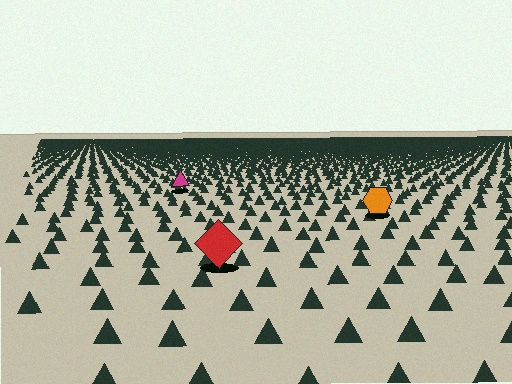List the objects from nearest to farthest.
From nearest to farthest: the red diamond, the orange hexagon, the magenta triangle.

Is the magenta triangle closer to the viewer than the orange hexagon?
No. The orange hexagon is closer — you can tell from the texture gradient: the ground texture is coarser near it.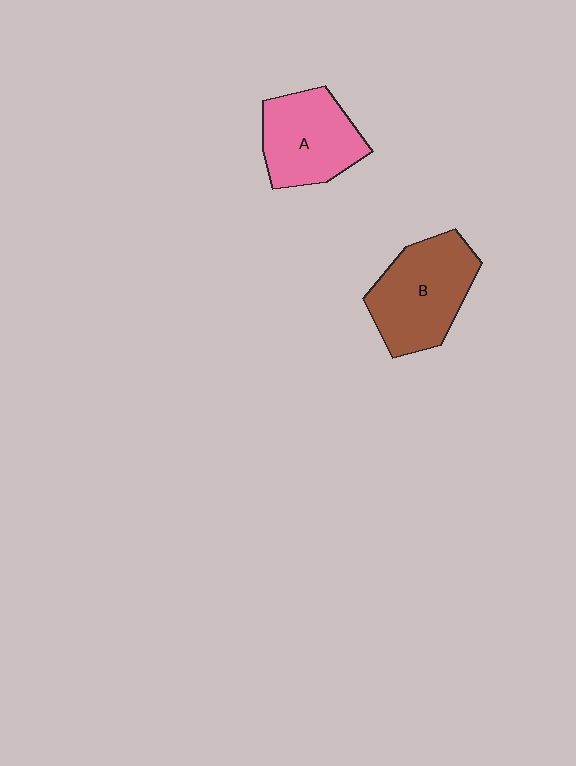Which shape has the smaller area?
Shape A (pink).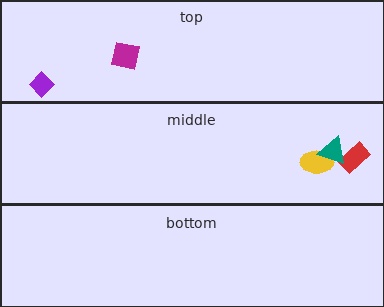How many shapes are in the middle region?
3.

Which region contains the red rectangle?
The middle region.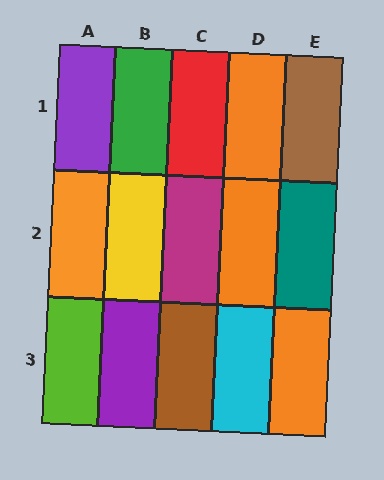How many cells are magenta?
1 cell is magenta.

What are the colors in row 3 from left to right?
Lime, purple, brown, cyan, orange.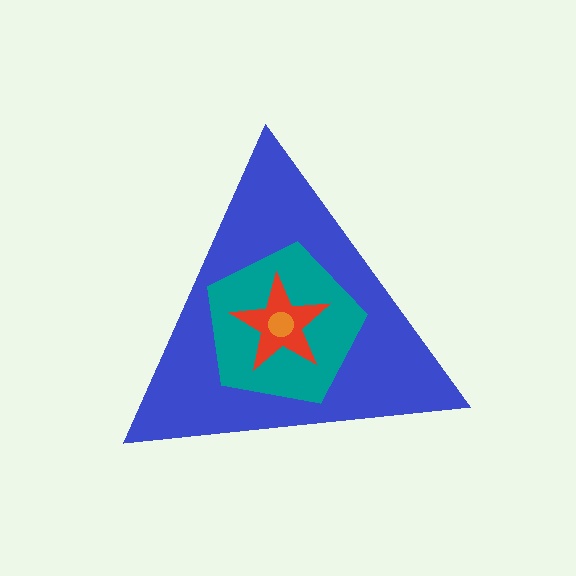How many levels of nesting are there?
4.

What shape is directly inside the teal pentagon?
The red star.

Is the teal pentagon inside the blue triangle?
Yes.